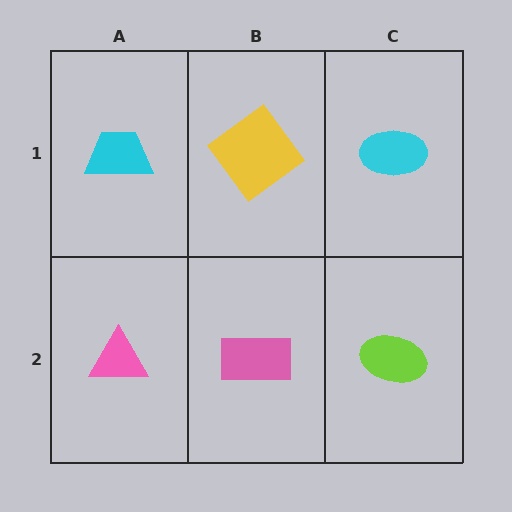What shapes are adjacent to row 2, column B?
A yellow diamond (row 1, column B), a pink triangle (row 2, column A), a lime ellipse (row 2, column C).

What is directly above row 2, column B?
A yellow diamond.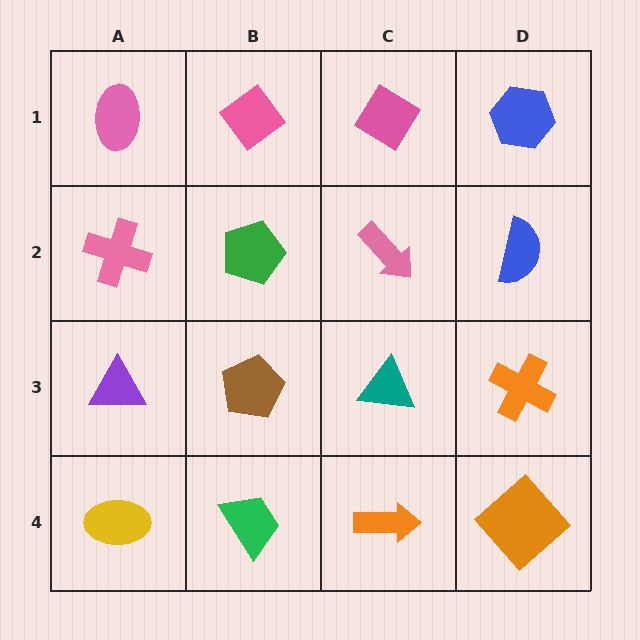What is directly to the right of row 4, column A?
A green trapezoid.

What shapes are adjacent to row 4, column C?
A teal triangle (row 3, column C), a green trapezoid (row 4, column B), an orange diamond (row 4, column D).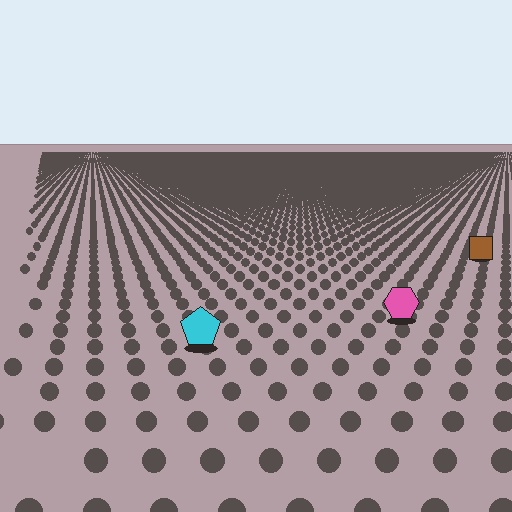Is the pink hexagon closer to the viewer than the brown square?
Yes. The pink hexagon is closer — you can tell from the texture gradient: the ground texture is coarser near it.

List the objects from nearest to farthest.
From nearest to farthest: the cyan pentagon, the pink hexagon, the brown square.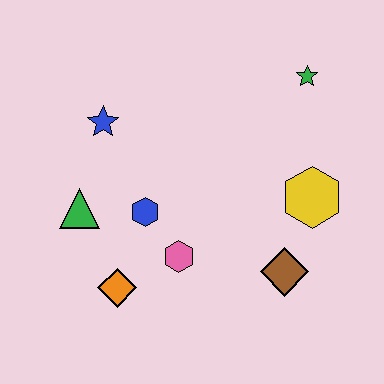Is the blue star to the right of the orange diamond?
No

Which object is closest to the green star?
The yellow hexagon is closest to the green star.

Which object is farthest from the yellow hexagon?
The green triangle is farthest from the yellow hexagon.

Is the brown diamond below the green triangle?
Yes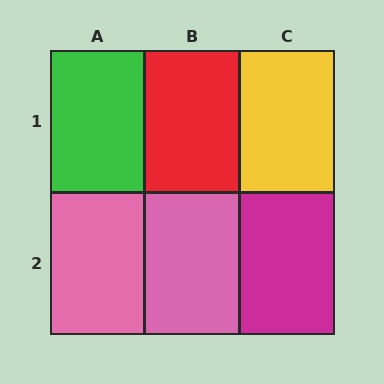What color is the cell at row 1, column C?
Yellow.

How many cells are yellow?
1 cell is yellow.